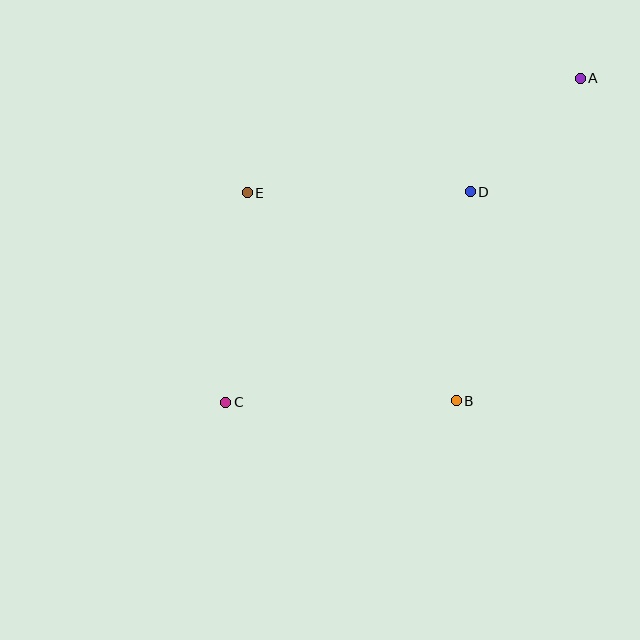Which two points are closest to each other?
Points A and D are closest to each other.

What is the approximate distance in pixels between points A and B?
The distance between A and B is approximately 345 pixels.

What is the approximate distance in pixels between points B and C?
The distance between B and C is approximately 230 pixels.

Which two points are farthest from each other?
Points A and C are farthest from each other.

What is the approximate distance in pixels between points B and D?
The distance between B and D is approximately 209 pixels.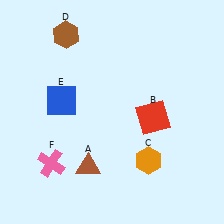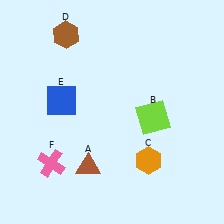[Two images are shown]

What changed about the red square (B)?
In Image 1, B is red. In Image 2, it changed to lime.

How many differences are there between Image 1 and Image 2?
There is 1 difference between the two images.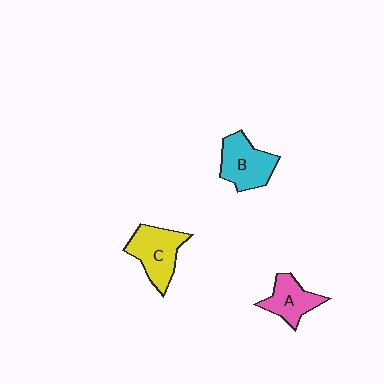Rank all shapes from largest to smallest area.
From largest to smallest: C (yellow), B (cyan), A (pink).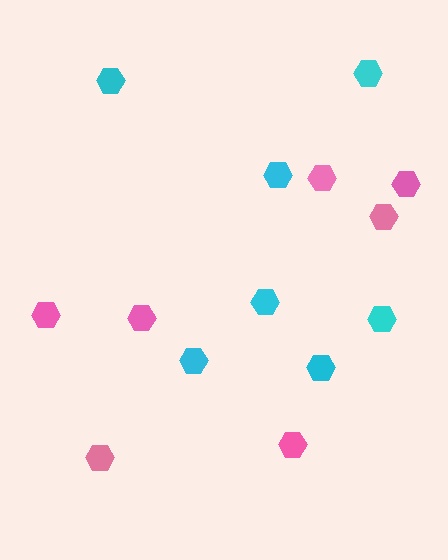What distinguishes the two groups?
There are 2 groups: one group of pink hexagons (7) and one group of cyan hexagons (7).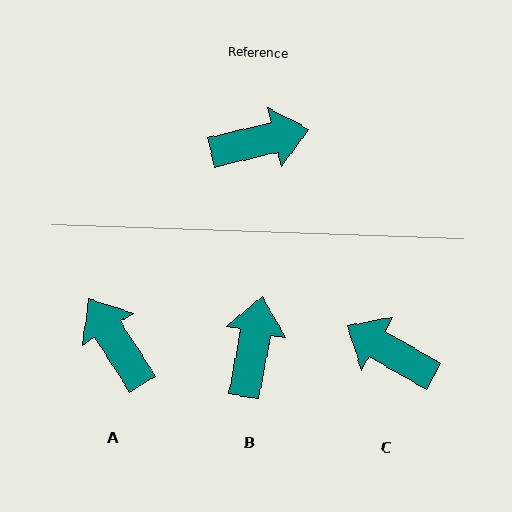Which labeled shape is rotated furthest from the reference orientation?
C, about 136 degrees away.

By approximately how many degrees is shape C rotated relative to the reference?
Approximately 136 degrees counter-clockwise.